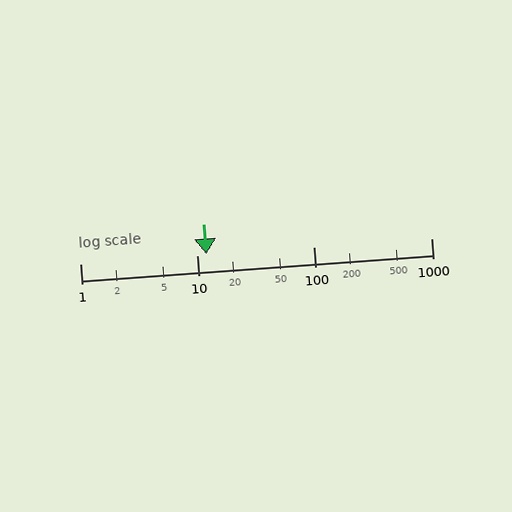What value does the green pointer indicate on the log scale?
The pointer indicates approximately 12.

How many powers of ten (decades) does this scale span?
The scale spans 3 decades, from 1 to 1000.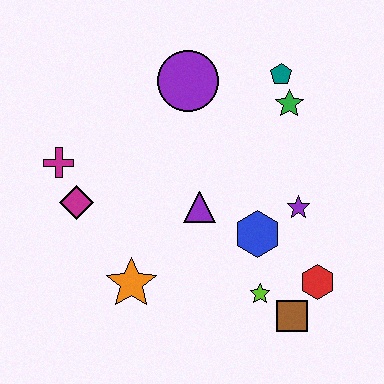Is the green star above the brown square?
Yes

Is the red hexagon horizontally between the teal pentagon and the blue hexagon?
No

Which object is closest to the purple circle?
The teal pentagon is closest to the purple circle.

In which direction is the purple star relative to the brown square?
The purple star is above the brown square.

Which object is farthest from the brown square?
The magenta cross is farthest from the brown square.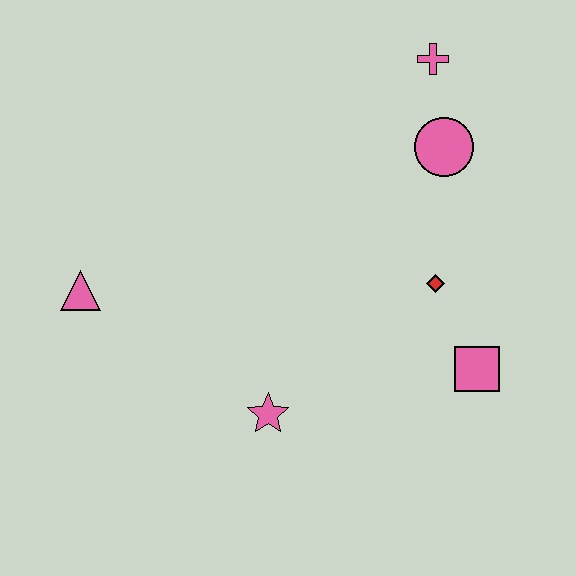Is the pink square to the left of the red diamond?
No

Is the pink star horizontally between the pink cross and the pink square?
No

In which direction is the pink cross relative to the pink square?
The pink cross is above the pink square.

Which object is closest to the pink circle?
The pink cross is closest to the pink circle.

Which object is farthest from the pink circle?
The pink triangle is farthest from the pink circle.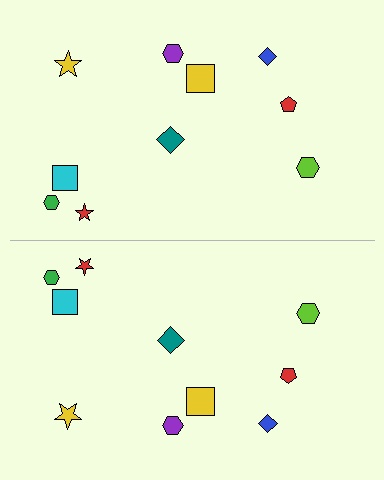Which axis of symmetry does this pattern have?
The pattern has a horizontal axis of symmetry running through the center of the image.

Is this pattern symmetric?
Yes, this pattern has bilateral (reflection) symmetry.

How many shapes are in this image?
There are 20 shapes in this image.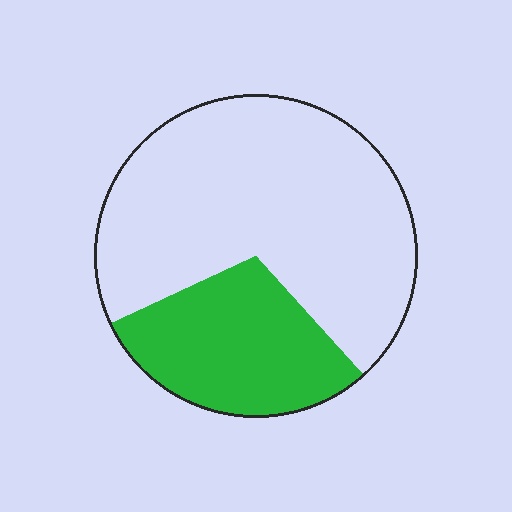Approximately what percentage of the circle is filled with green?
Approximately 30%.